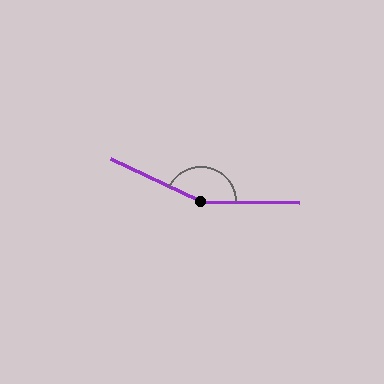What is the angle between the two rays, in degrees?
Approximately 155 degrees.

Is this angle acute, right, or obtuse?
It is obtuse.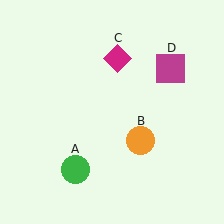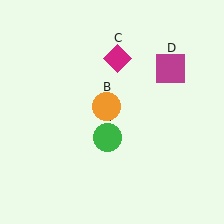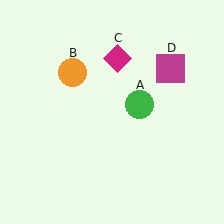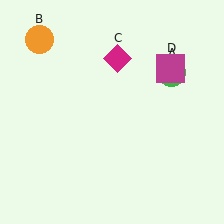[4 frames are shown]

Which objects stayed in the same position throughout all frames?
Magenta diamond (object C) and magenta square (object D) remained stationary.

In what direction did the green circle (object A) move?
The green circle (object A) moved up and to the right.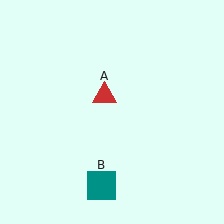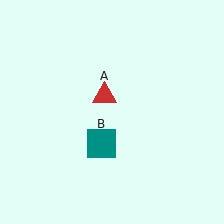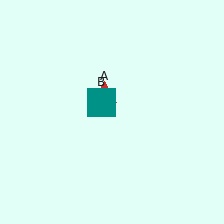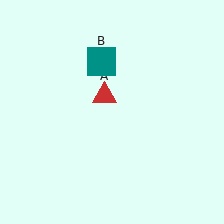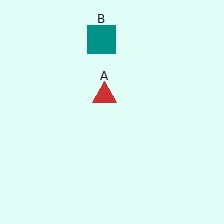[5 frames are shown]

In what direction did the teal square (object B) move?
The teal square (object B) moved up.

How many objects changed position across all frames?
1 object changed position: teal square (object B).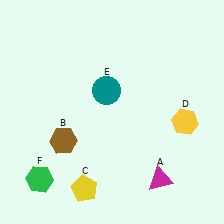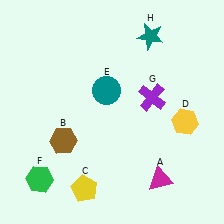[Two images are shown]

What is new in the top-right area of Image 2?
A purple cross (G) was added in the top-right area of Image 2.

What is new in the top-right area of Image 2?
A teal star (H) was added in the top-right area of Image 2.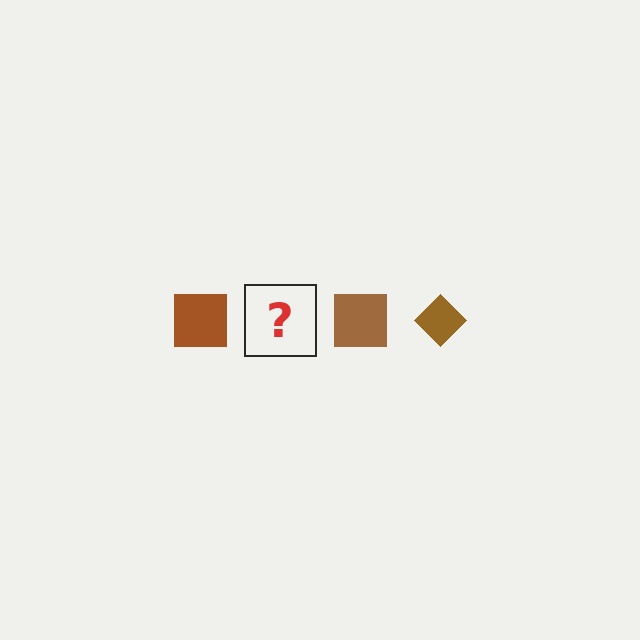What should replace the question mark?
The question mark should be replaced with a brown diamond.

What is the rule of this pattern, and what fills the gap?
The rule is that the pattern cycles through square, diamond shapes in brown. The gap should be filled with a brown diamond.